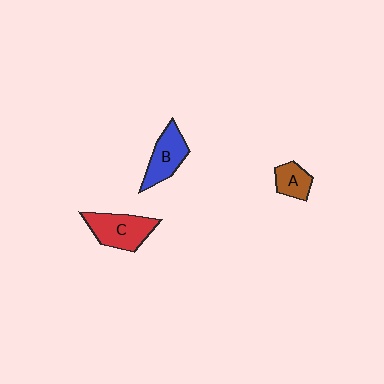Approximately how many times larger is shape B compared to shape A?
Approximately 1.5 times.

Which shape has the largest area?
Shape C (red).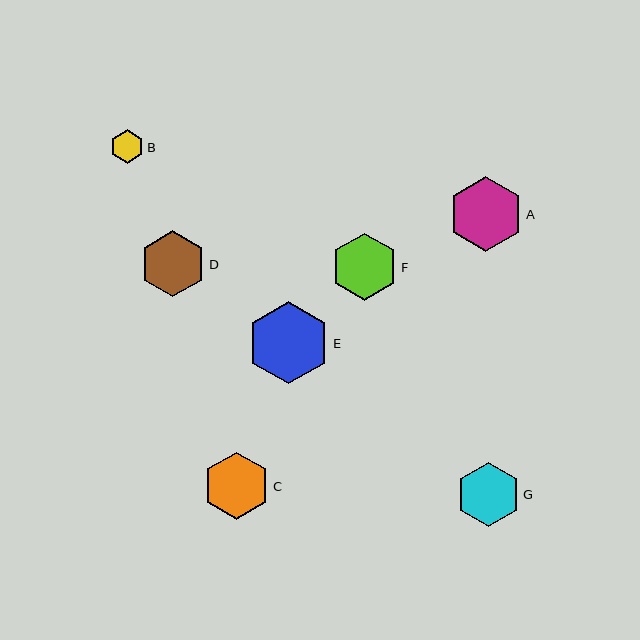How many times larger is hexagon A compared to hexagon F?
Hexagon A is approximately 1.1 times the size of hexagon F.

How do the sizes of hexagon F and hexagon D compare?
Hexagon F and hexagon D are approximately the same size.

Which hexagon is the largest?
Hexagon E is the largest with a size of approximately 82 pixels.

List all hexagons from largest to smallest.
From largest to smallest: E, A, F, C, D, G, B.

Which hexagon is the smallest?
Hexagon B is the smallest with a size of approximately 34 pixels.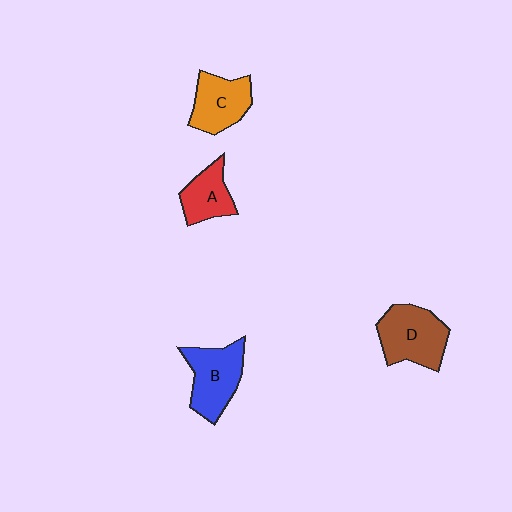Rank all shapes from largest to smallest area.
From largest to smallest: D (brown), B (blue), C (orange), A (red).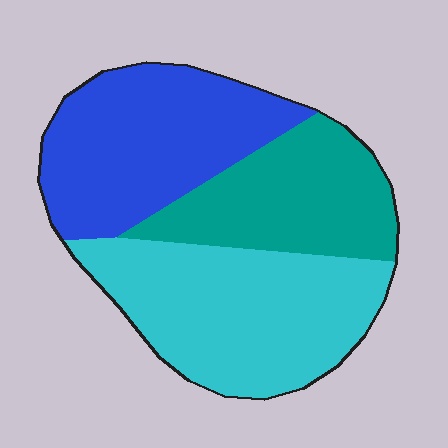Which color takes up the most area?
Cyan, at roughly 40%.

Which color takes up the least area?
Teal, at roughly 25%.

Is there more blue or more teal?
Blue.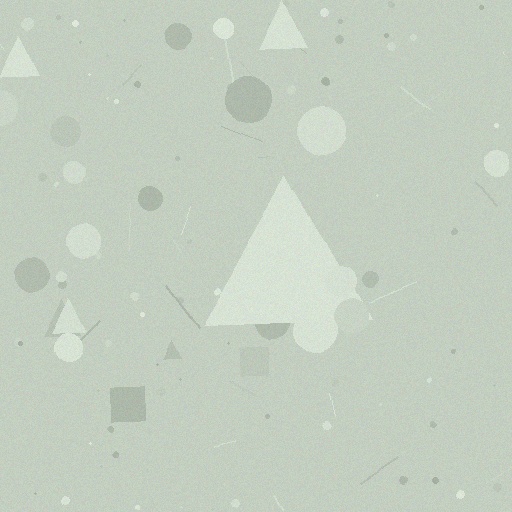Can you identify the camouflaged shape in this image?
The camouflaged shape is a triangle.